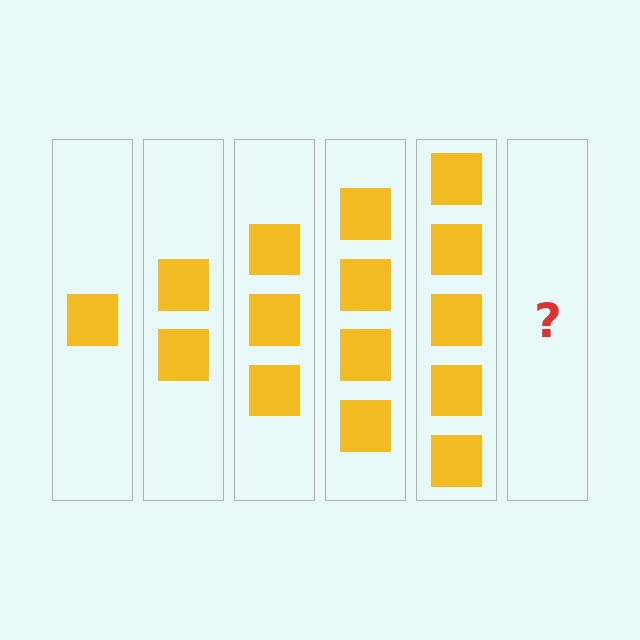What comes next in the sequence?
The next element should be 6 squares.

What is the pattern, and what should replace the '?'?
The pattern is that each step adds one more square. The '?' should be 6 squares.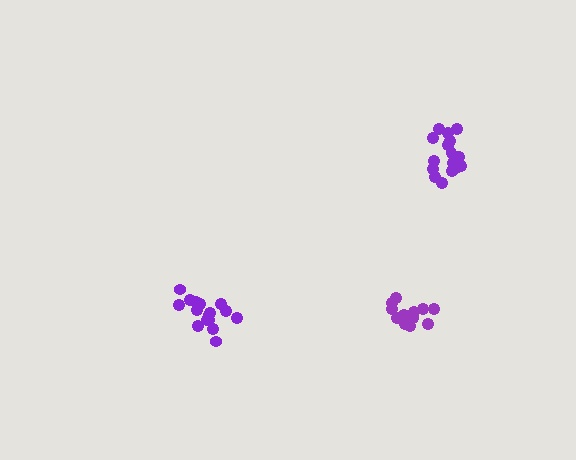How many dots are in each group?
Group 1: 17 dots, Group 2: 16 dots, Group 3: 13 dots (46 total).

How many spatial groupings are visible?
There are 3 spatial groupings.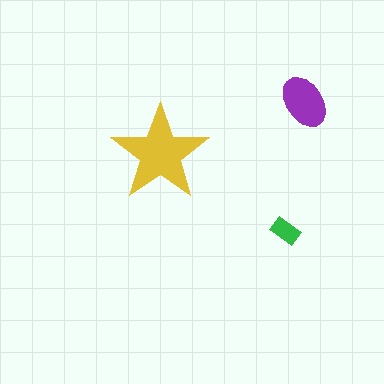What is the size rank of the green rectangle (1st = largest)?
3rd.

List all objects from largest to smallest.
The yellow star, the purple ellipse, the green rectangle.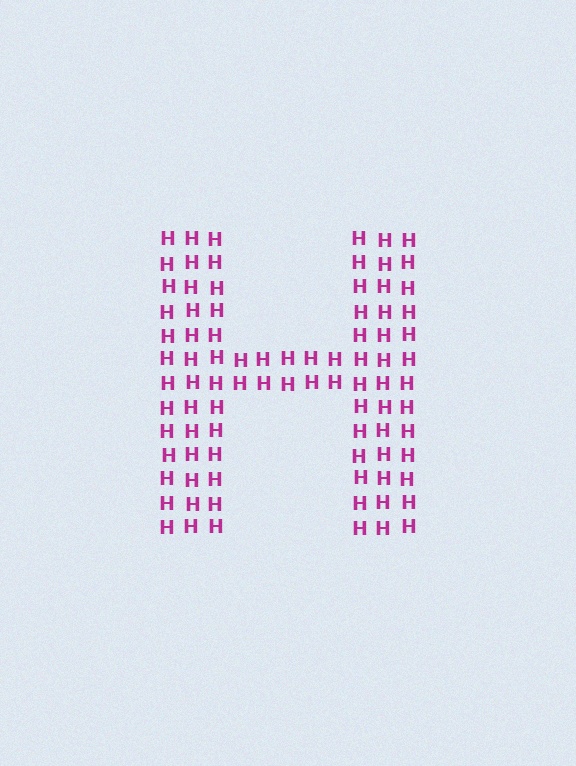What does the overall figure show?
The overall figure shows the letter H.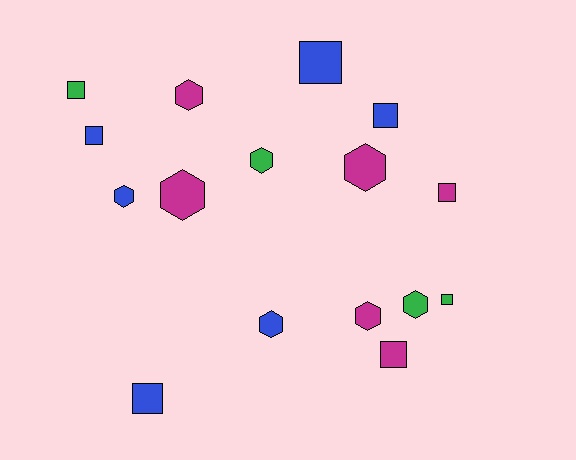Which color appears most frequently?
Magenta, with 6 objects.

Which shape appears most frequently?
Hexagon, with 8 objects.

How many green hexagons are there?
There are 2 green hexagons.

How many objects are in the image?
There are 16 objects.